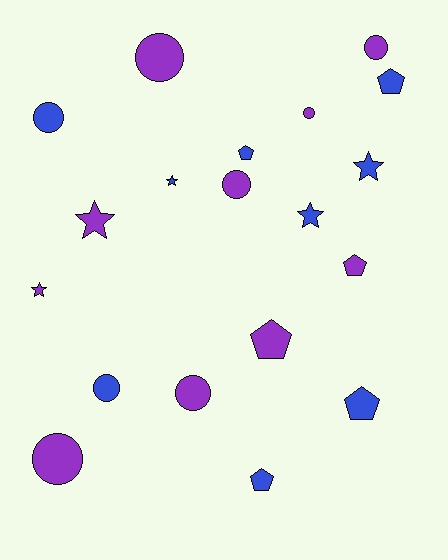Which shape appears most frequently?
Circle, with 8 objects.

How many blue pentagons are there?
There are 4 blue pentagons.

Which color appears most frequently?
Purple, with 10 objects.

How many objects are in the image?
There are 19 objects.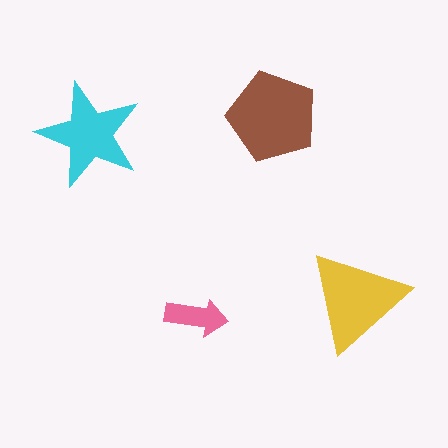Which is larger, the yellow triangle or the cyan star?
The yellow triangle.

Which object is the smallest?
The pink arrow.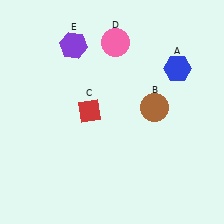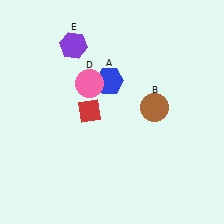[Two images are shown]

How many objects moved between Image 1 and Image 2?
2 objects moved between the two images.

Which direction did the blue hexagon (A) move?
The blue hexagon (A) moved left.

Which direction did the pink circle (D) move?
The pink circle (D) moved down.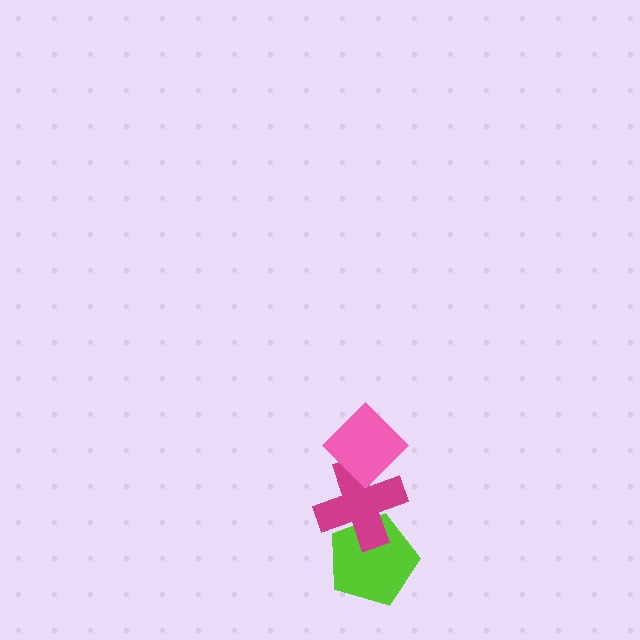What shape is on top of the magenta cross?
The pink diamond is on top of the magenta cross.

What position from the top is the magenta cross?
The magenta cross is 2nd from the top.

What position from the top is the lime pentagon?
The lime pentagon is 3rd from the top.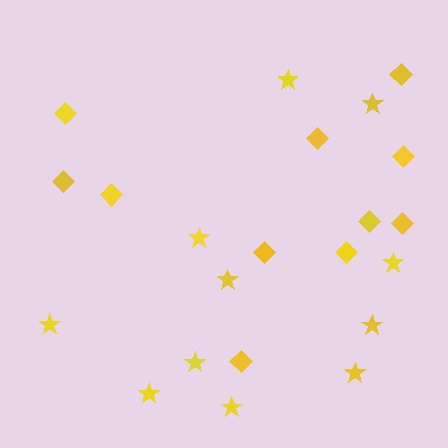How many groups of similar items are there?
There are 2 groups: one group of diamonds (11) and one group of stars (11).